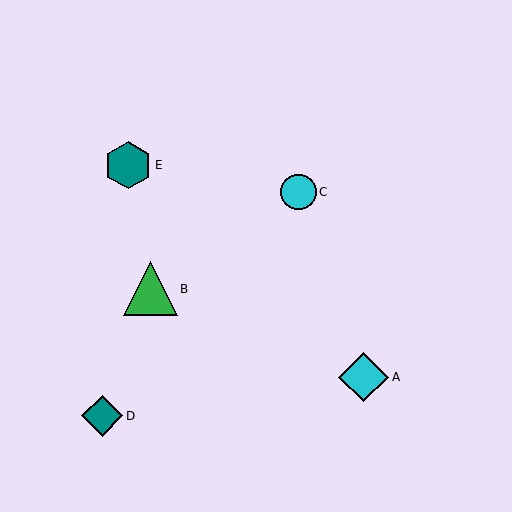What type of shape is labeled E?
Shape E is a teal hexagon.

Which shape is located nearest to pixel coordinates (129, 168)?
The teal hexagon (labeled E) at (128, 165) is nearest to that location.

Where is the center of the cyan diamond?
The center of the cyan diamond is at (364, 377).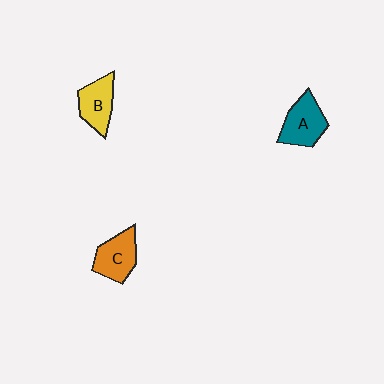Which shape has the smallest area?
Shape B (yellow).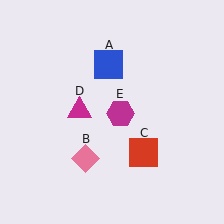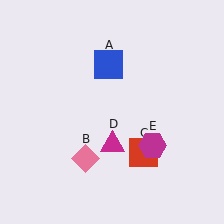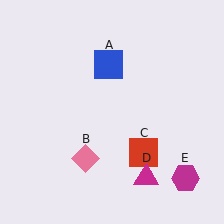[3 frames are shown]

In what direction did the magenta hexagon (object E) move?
The magenta hexagon (object E) moved down and to the right.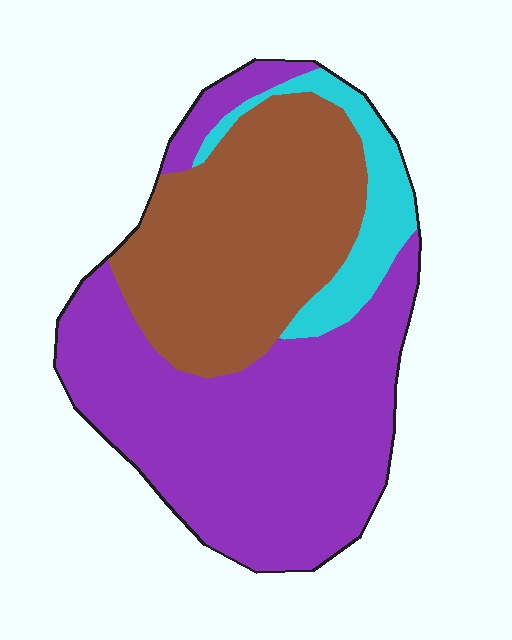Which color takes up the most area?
Purple, at roughly 55%.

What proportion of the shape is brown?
Brown covers roughly 35% of the shape.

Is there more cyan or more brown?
Brown.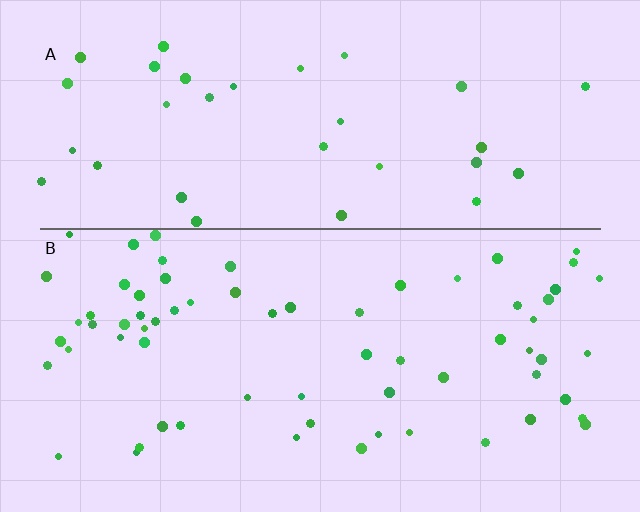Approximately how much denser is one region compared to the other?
Approximately 1.9× — region B over region A.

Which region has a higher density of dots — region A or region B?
B (the bottom).